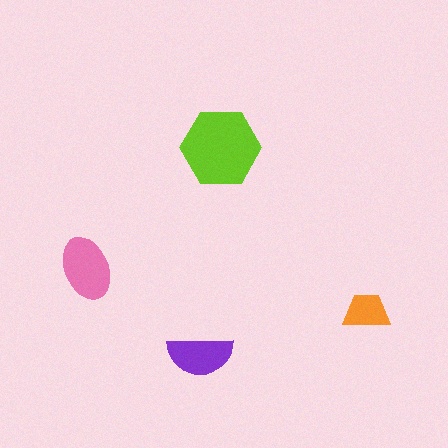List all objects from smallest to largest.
The orange trapezoid, the purple semicircle, the pink ellipse, the lime hexagon.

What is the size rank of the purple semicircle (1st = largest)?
3rd.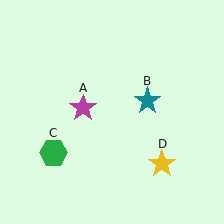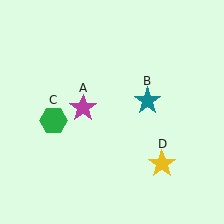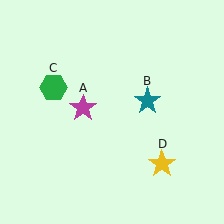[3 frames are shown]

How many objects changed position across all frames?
1 object changed position: green hexagon (object C).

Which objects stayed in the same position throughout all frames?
Magenta star (object A) and teal star (object B) and yellow star (object D) remained stationary.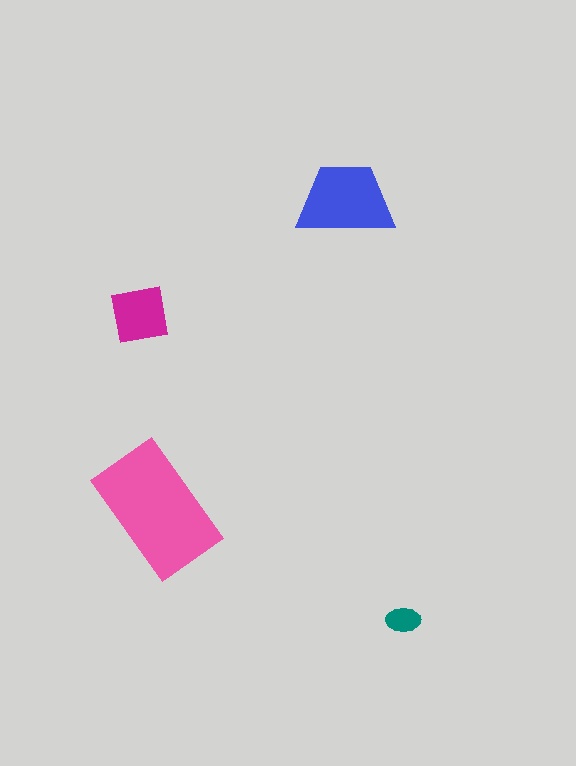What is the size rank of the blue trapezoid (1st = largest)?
2nd.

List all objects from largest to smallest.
The pink rectangle, the blue trapezoid, the magenta square, the teal ellipse.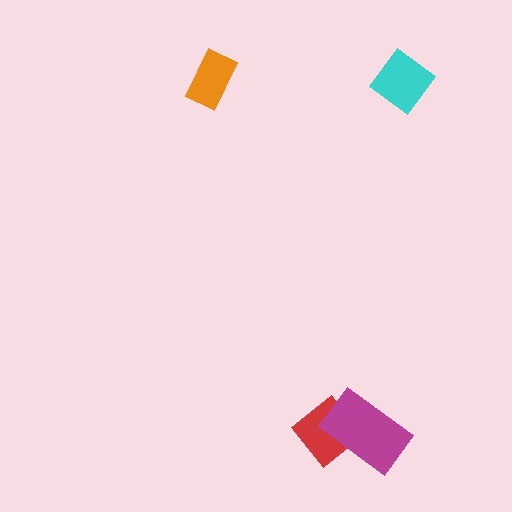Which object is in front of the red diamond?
The magenta rectangle is in front of the red diamond.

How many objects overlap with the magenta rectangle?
1 object overlaps with the magenta rectangle.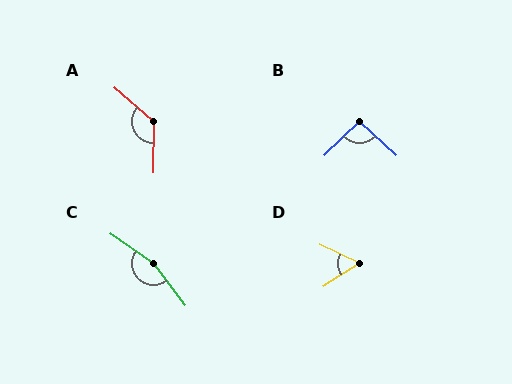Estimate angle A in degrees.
Approximately 130 degrees.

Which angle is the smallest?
D, at approximately 58 degrees.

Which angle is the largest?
C, at approximately 162 degrees.